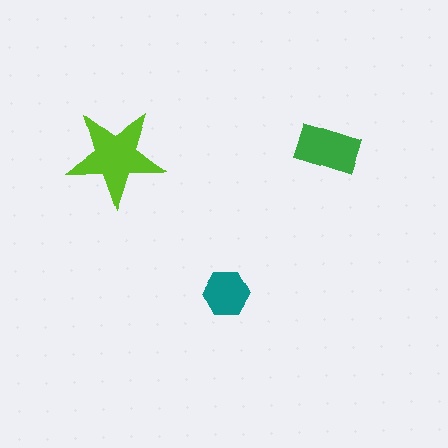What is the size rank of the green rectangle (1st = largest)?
2nd.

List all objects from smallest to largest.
The teal hexagon, the green rectangle, the lime star.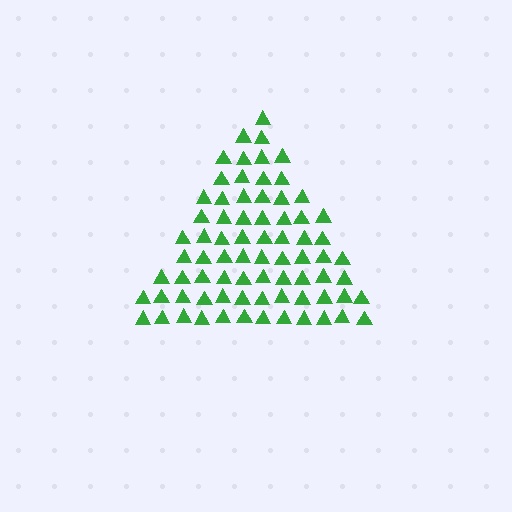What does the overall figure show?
The overall figure shows a triangle.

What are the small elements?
The small elements are triangles.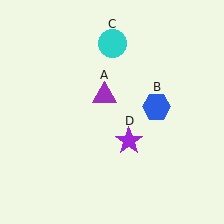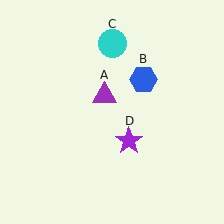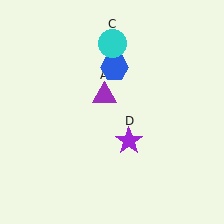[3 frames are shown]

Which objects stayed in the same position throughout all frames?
Purple triangle (object A) and cyan circle (object C) and purple star (object D) remained stationary.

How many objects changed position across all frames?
1 object changed position: blue hexagon (object B).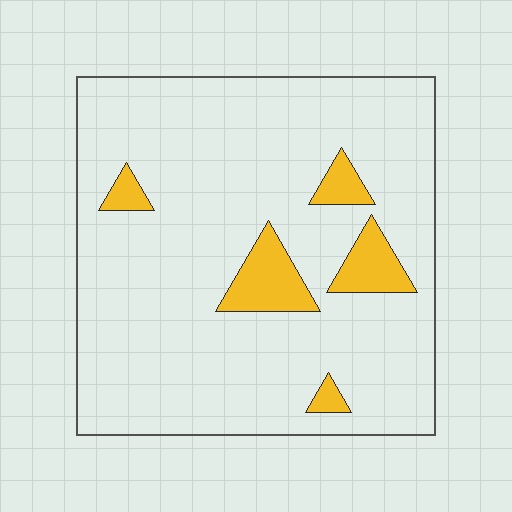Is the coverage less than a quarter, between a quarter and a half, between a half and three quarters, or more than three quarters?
Less than a quarter.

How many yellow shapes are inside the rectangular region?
5.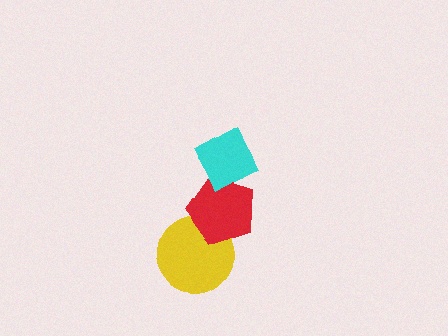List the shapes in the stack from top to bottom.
From top to bottom: the cyan diamond, the red pentagon, the yellow circle.